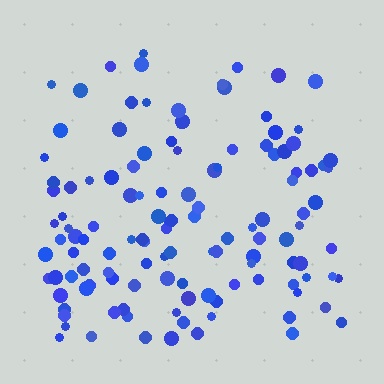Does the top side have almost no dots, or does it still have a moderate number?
Still a moderate number, just noticeably fewer than the bottom.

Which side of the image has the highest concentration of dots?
The bottom.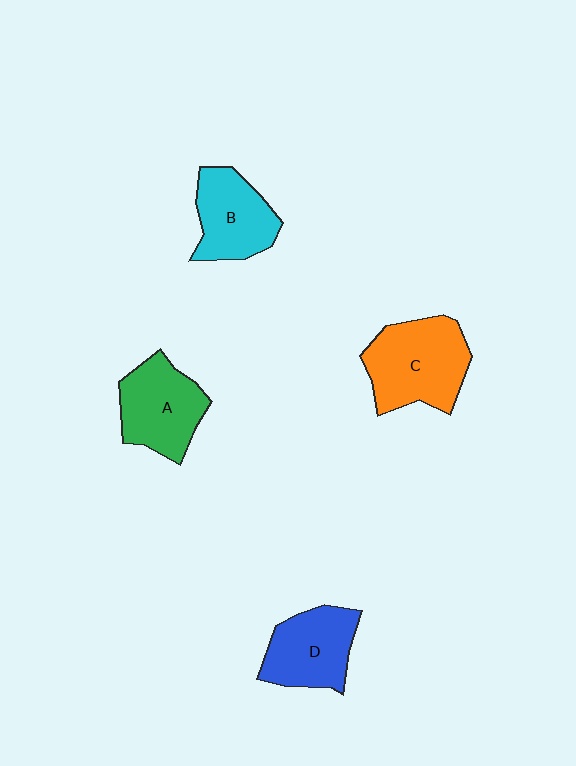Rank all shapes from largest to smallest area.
From largest to smallest: C (orange), A (green), D (blue), B (cyan).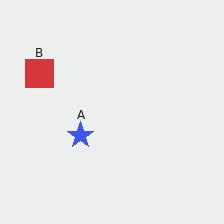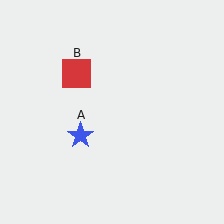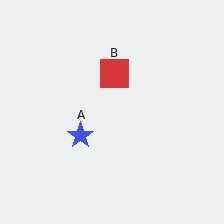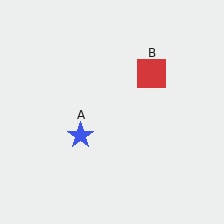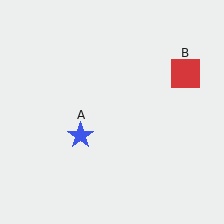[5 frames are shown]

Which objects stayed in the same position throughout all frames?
Blue star (object A) remained stationary.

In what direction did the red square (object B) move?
The red square (object B) moved right.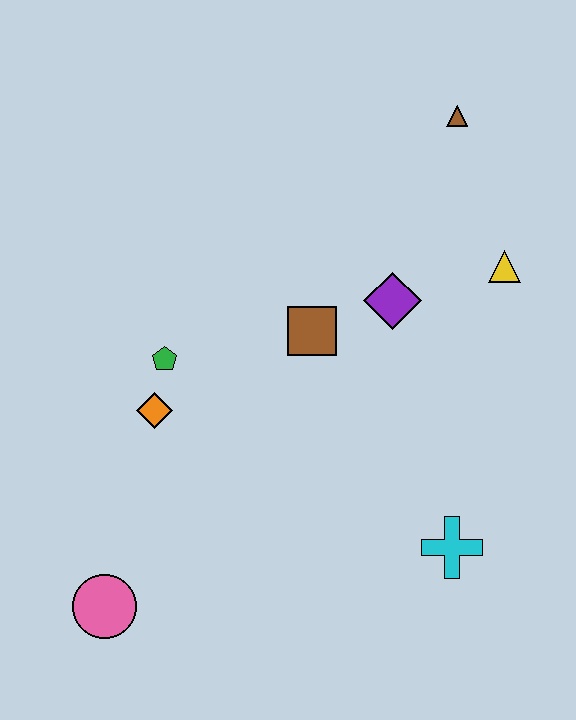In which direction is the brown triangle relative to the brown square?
The brown triangle is above the brown square.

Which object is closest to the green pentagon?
The orange diamond is closest to the green pentagon.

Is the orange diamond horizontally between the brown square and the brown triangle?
No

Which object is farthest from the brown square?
The pink circle is farthest from the brown square.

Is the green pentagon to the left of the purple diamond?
Yes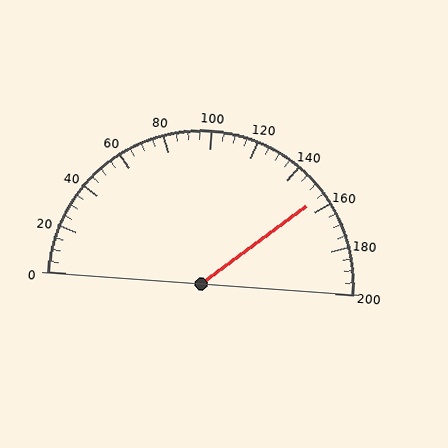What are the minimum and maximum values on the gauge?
The gauge ranges from 0 to 200.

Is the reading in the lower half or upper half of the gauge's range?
The reading is in the upper half of the range (0 to 200).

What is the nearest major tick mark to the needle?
The nearest major tick mark is 160.